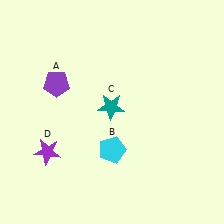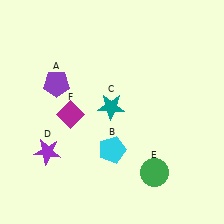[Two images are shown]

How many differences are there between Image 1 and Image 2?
There are 2 differences between the two images.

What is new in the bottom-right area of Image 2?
A green circle (E) was added in the bottom-right area of Image 2.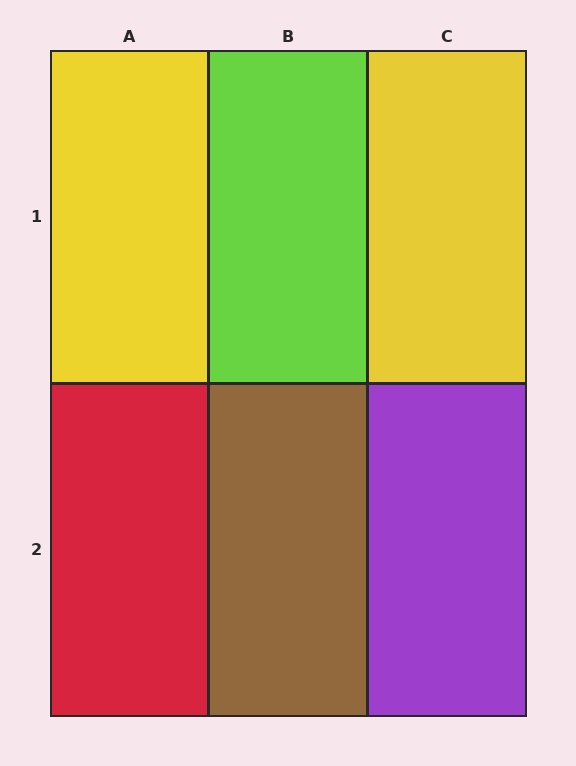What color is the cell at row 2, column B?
Brown.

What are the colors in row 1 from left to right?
Yellow, lime, yellow.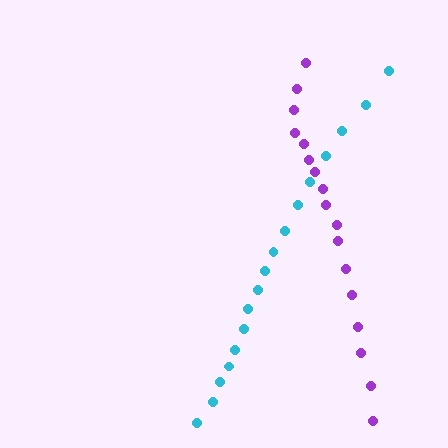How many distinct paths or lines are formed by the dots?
There are 2 distinct paths.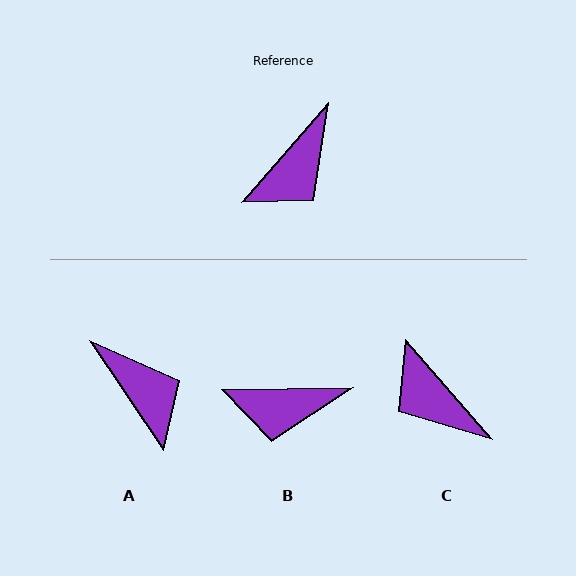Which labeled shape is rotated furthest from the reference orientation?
C, about 98 degrees away.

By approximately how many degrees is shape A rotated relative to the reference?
Approximately 75 degrees counter-clockwise.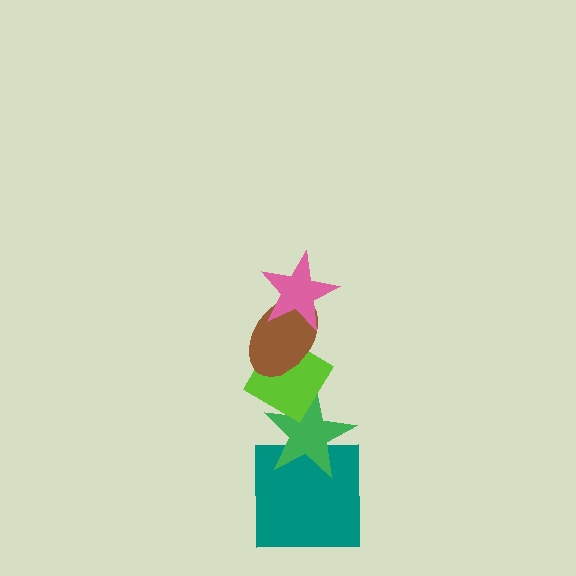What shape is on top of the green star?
The lime diamond is on top of the green star.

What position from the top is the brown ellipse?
The brown ellipse is 2nd from the top.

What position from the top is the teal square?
The teal square is 5th from the top.